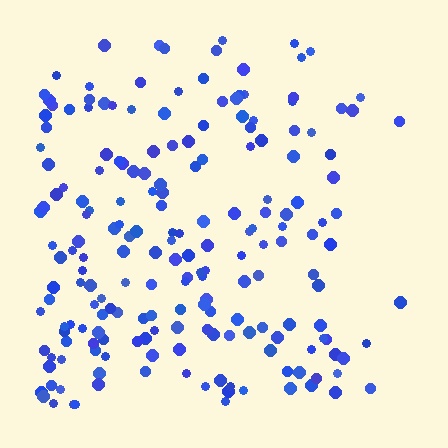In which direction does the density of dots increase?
From right to left, with the left side densest.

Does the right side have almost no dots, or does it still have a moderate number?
Still a moderate number, just noticeably fewer than the left.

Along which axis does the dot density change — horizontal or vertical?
Horizontal.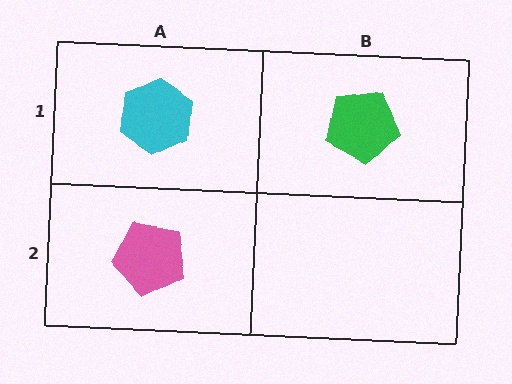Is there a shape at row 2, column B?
No, that cell is empty.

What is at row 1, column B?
A green pentagon.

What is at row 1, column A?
A cyan hexagon.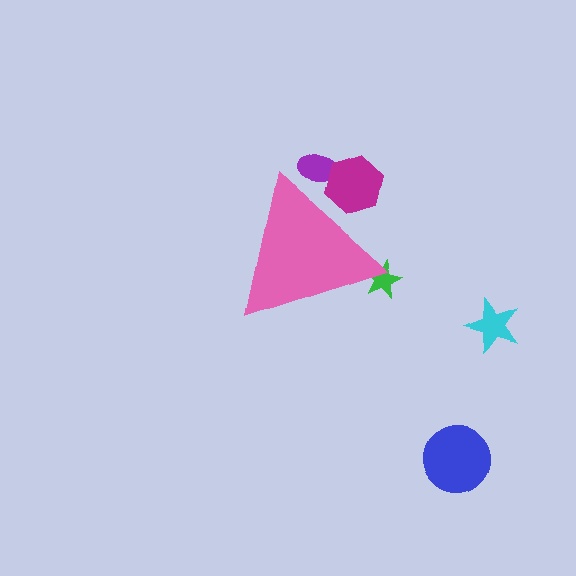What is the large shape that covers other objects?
A pink triangle.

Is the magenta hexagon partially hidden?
Yes, the magenta hexagon is partially hidden behind the pink triangle.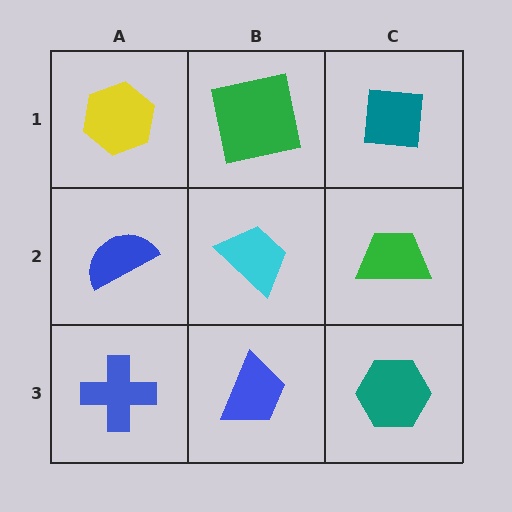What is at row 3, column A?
A blue cross.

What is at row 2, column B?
A cyan trapezoid.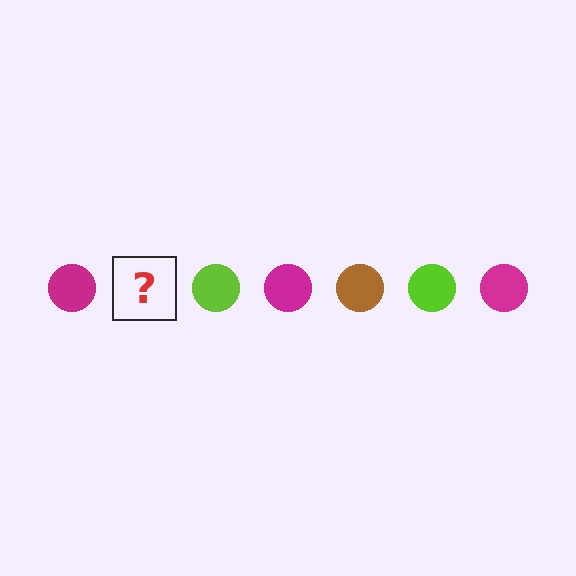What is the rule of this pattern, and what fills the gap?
The rule is that the pattern cycles through magenta, brown, lime circles. The gap should be filled with a brown circle.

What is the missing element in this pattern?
The missing element is a brown circle.